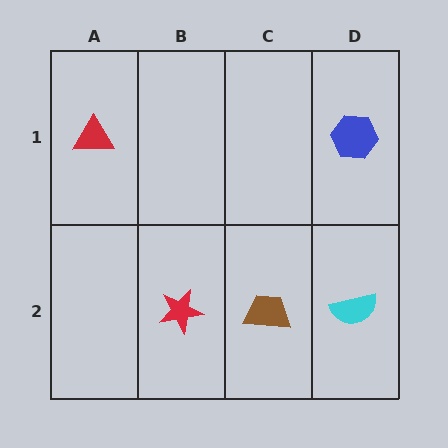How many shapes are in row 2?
3 shapes.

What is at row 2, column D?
A cyan semicircle.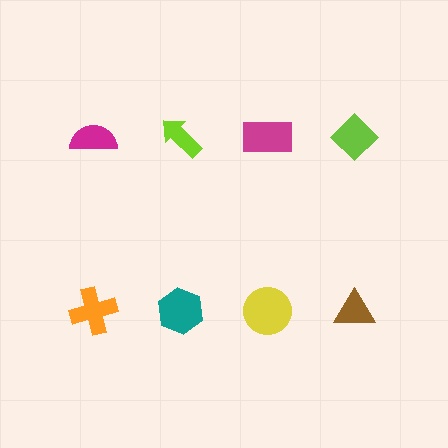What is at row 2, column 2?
A teal hexagon.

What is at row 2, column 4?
A brown triangle.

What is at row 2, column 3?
A yellow circle.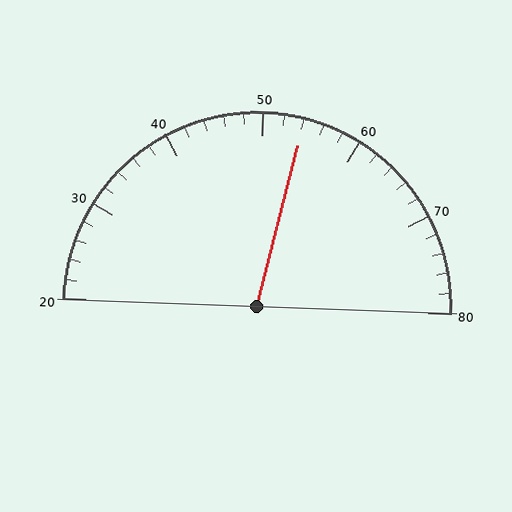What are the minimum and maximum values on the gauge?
The gauge ranges from 20 to 80.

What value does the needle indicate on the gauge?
The needle indicates approximately 54.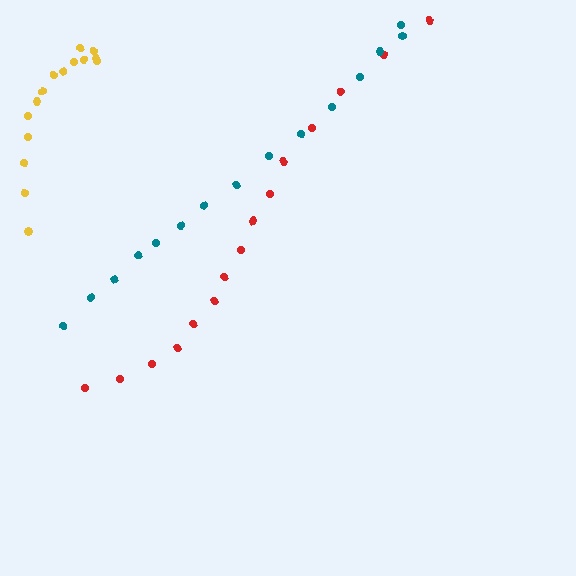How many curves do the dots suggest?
There are 3 distinct paths.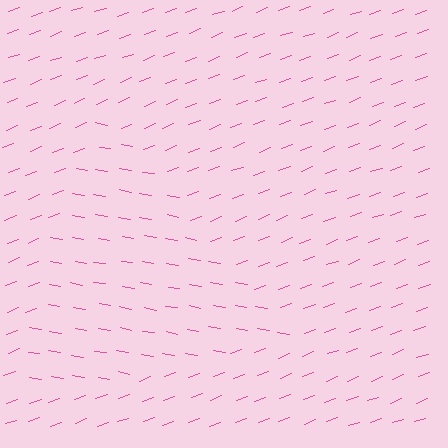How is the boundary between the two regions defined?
The boundary is defined purely by a change in line orientation (approximately 30 degrees difference). All lines are the same color and thickness.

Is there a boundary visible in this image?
Yes, there is a texture boundary formed by a change in line orientation.